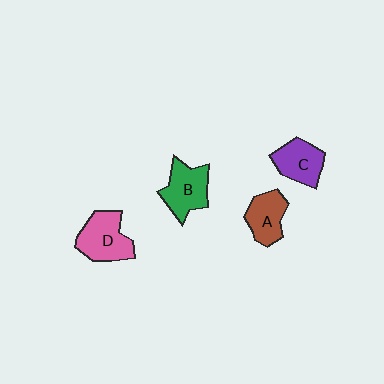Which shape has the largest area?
Shape D (pink).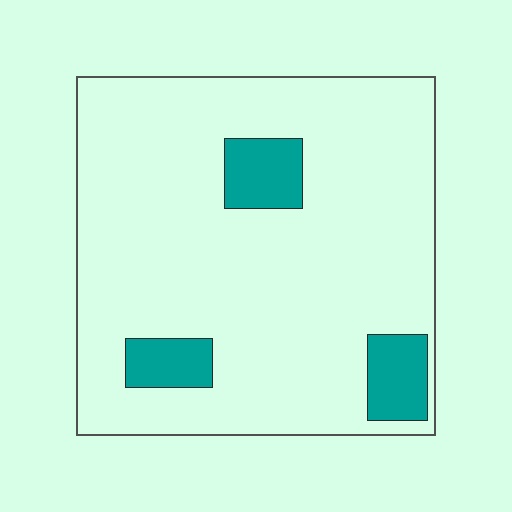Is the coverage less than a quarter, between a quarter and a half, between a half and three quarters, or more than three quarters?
Less than a quarter.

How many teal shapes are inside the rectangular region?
3.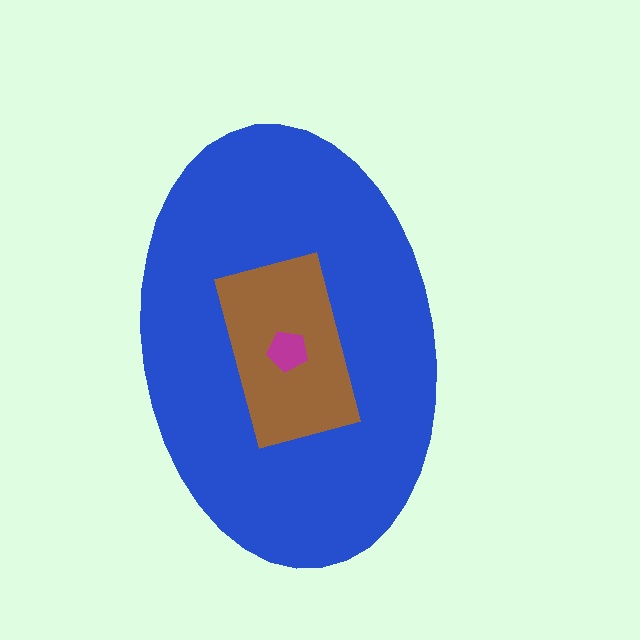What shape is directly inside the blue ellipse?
The brown rectangle.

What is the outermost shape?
The blue ellipse.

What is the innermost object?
The magenta pentagon.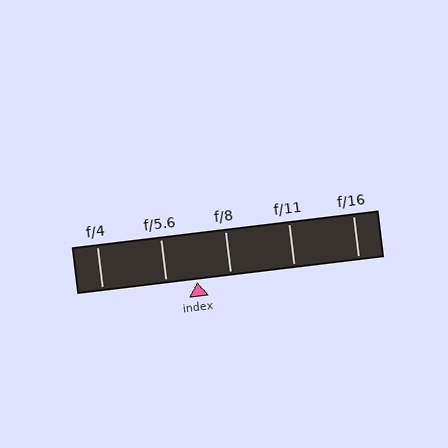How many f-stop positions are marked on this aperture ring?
There are 5 f-stop positions marked.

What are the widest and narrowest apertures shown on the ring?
The widest aperture shown is f/4 and the narrowest is f/16.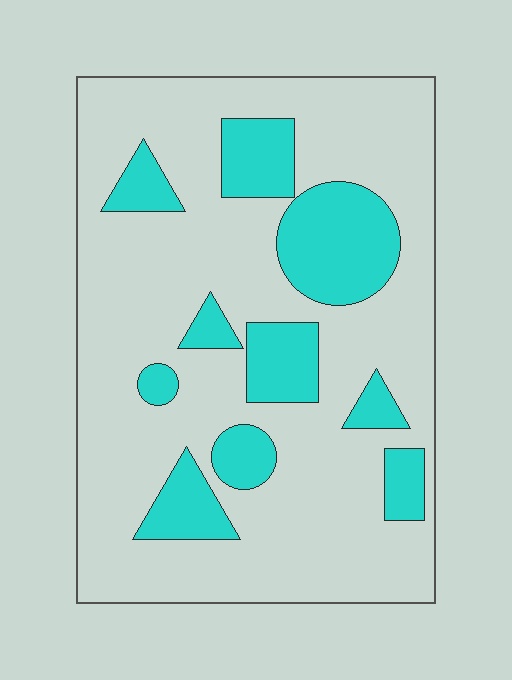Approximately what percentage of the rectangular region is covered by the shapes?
Approximately 25%.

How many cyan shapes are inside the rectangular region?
10.